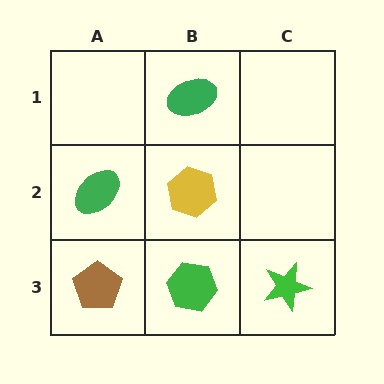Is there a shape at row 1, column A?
No, that cell is empty.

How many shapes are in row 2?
2 shapes.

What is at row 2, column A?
A green ellipse.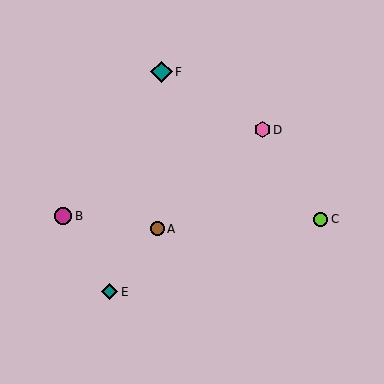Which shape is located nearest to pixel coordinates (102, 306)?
The teal diamond (labeled E) at (109, 292) is nearest to that location.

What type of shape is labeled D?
Shape D is a pink hexagon.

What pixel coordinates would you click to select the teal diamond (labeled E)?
Click at (109, 292) to select the teal diamond E.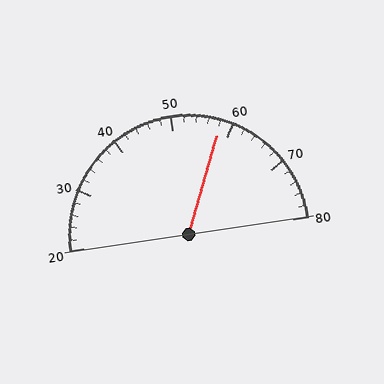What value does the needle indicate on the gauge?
The needle indicates approximately 58.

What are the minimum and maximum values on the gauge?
The gauge ranges from 20 to 80.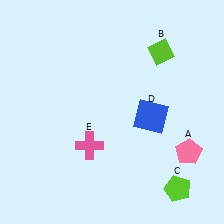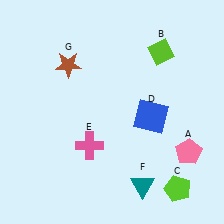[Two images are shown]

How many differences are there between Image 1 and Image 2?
There are 2 differences between the two images.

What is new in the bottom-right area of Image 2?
A teal triangle (F) was added in the bottom-right area of Image 2.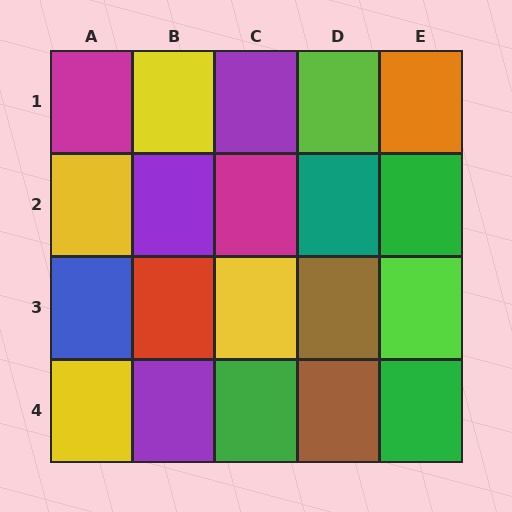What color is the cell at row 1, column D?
Lime.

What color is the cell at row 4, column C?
Green.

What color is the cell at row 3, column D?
Brown.